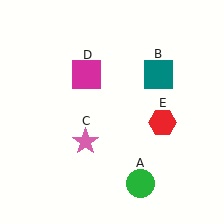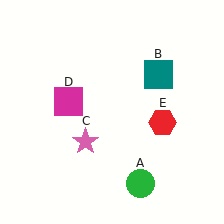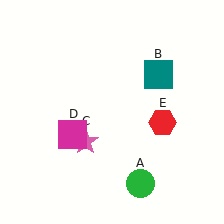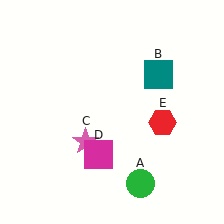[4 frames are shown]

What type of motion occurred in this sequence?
The magenta square (object D) rotated counterclockwise around the center of the scene.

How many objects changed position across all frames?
1 object changed position: magenta square (object D).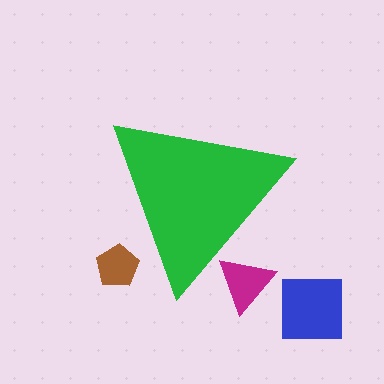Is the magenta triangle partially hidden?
Yes, the magenta triangle is partially hidden behind the green triangle.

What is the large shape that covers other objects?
A green triangle.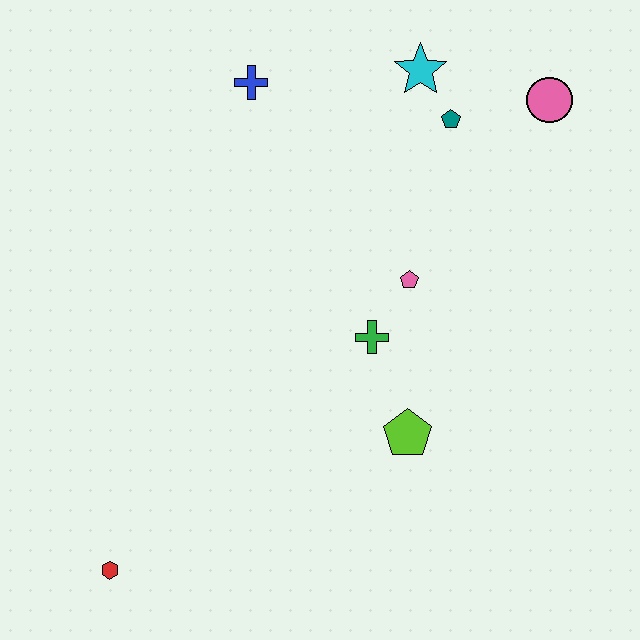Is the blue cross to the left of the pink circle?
Yes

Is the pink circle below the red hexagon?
No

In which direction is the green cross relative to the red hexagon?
The green cross is to the right of the red hexagon.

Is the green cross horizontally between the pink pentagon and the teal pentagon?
No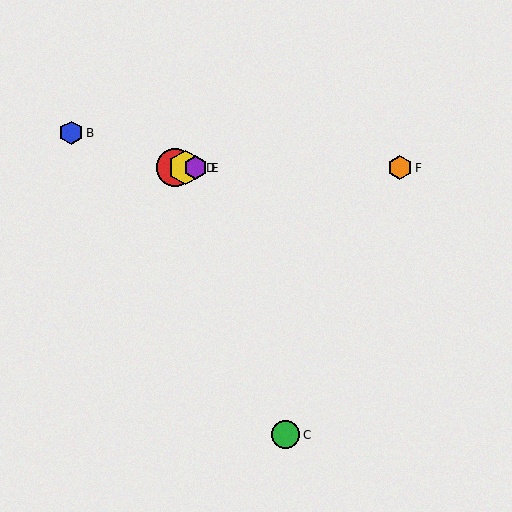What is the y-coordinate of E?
Object E is at y≈168.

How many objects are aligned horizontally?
4 objects (A, D, E, F) are aligned horizontally.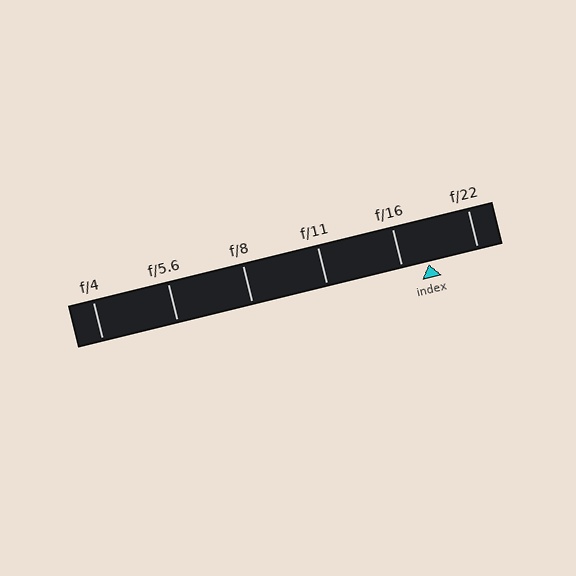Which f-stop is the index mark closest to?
The index mark is closest to f/16.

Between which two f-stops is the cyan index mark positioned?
The index mark is between f/16 and f/22.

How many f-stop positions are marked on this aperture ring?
There are 6 f-stop positions marked.